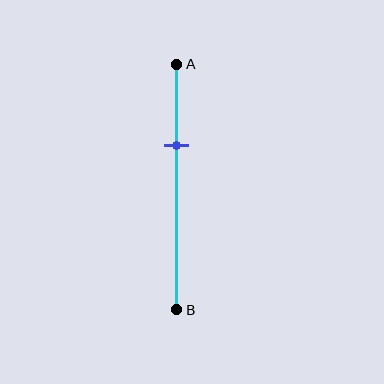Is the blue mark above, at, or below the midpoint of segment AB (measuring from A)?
The blue mark is above the midpoint of segment AB.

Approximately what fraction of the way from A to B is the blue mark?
The blue mark is approximately 35% of the way from A to B.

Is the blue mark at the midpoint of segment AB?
No, the mark is at about 35% from A, not at the 50% midpoint.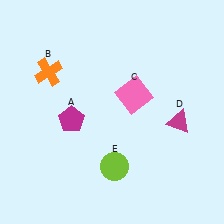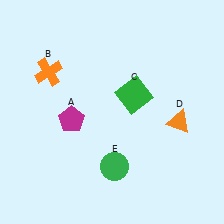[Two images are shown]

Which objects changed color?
C changed from pink to green. D changed from magenta to orange. E changed from lime to green.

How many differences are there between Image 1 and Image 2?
There are 3 differences between the two images.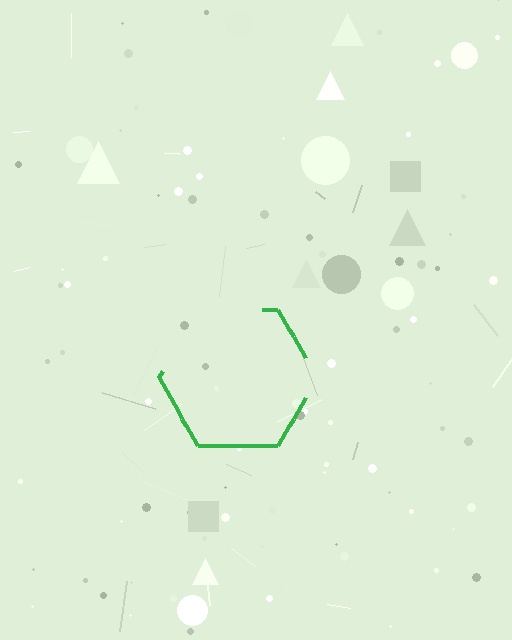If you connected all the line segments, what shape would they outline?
They would outline a hexagon.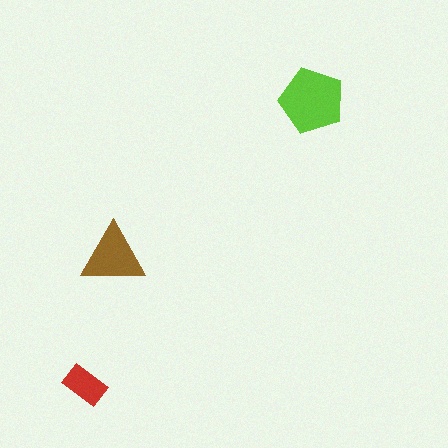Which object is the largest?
The lime pentagon.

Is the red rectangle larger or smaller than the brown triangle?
Smaller.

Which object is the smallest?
The red rectangle.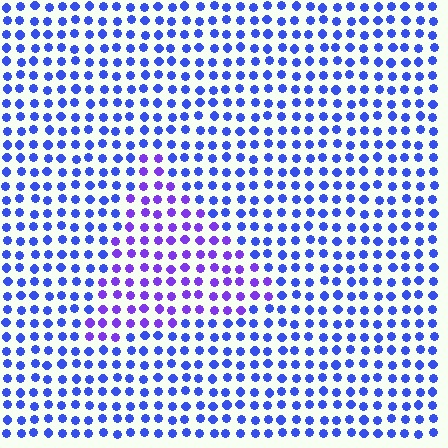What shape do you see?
I see a triangle.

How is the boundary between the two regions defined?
The boundary is defined purely by a slight shift in hue (about 33 degrees). Spacing, size, and orientation are identical on both sides.